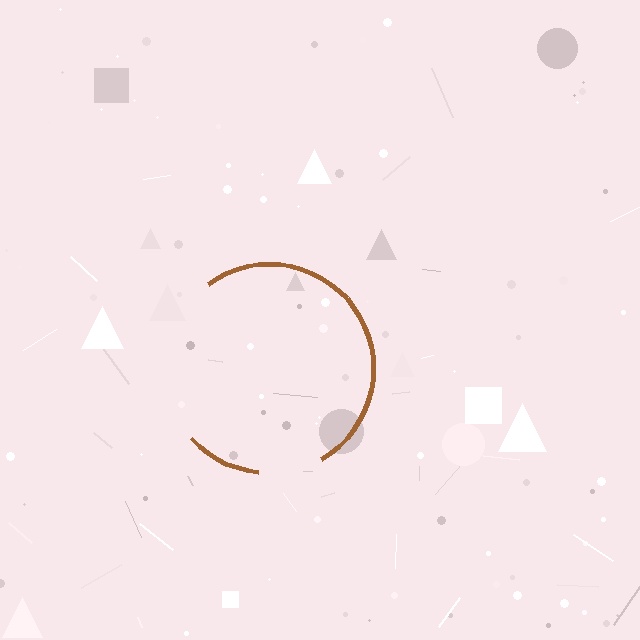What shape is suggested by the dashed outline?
The dashed outline suggests a circle.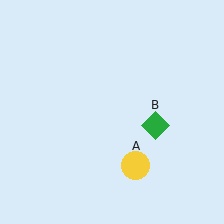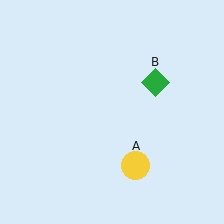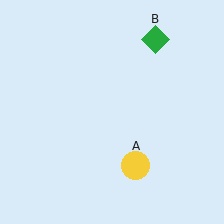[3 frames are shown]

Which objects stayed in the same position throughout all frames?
Yellow circle (object A) remained stationary.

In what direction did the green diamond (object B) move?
The green diamond (object B) moved up.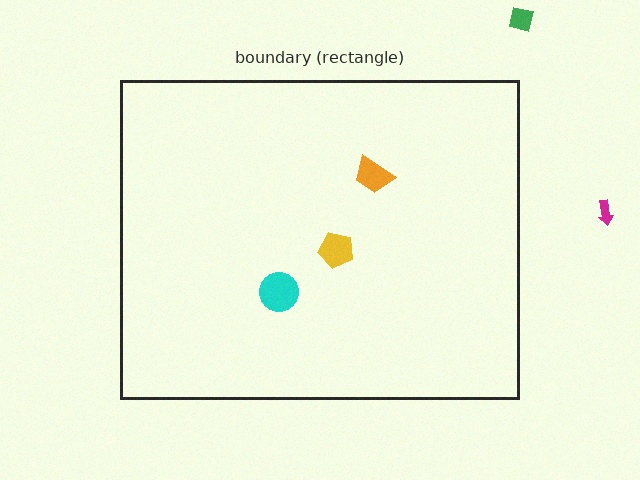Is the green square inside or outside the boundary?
Outside.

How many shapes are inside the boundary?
3 inside, 2 outside.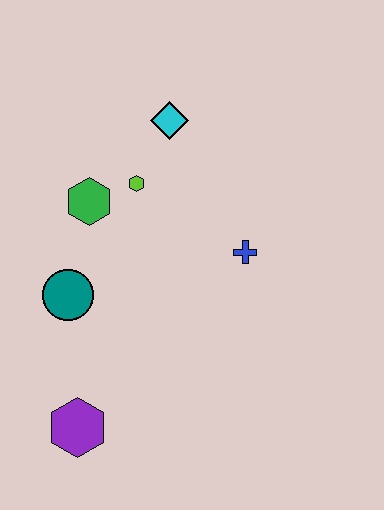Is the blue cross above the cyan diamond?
No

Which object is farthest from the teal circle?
The cyan diamond is farthest from the teal circle.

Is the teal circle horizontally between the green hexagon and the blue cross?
No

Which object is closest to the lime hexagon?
The green hexagon is closest to the lime hexagon.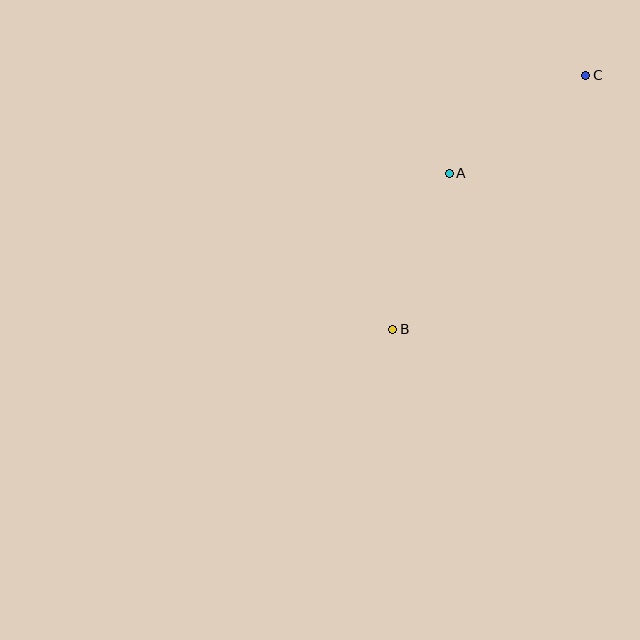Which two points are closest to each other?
Points A and B are closest to each other.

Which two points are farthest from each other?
Points B and C are farthest from each other.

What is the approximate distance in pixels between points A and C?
The distance between A and C is approximately 168 pixels.